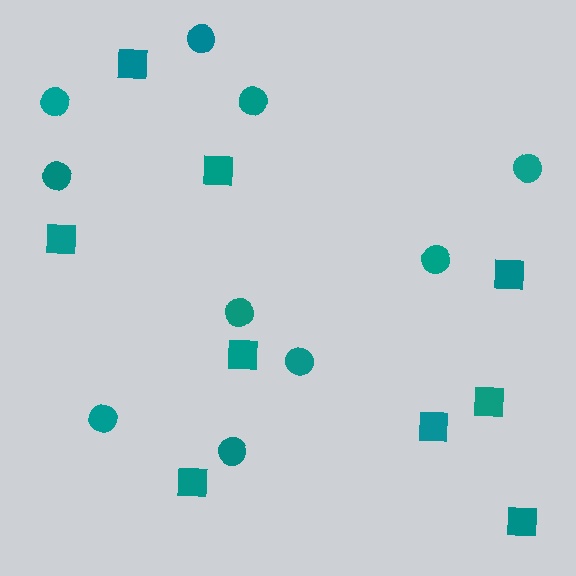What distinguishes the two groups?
There are 2 groups: one group of squares (9) and one group of circles (10).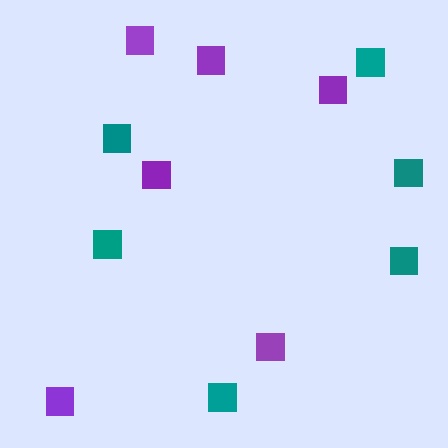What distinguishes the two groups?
There are 2 groups: one group of purple squares (6) and one group of teal squares (6).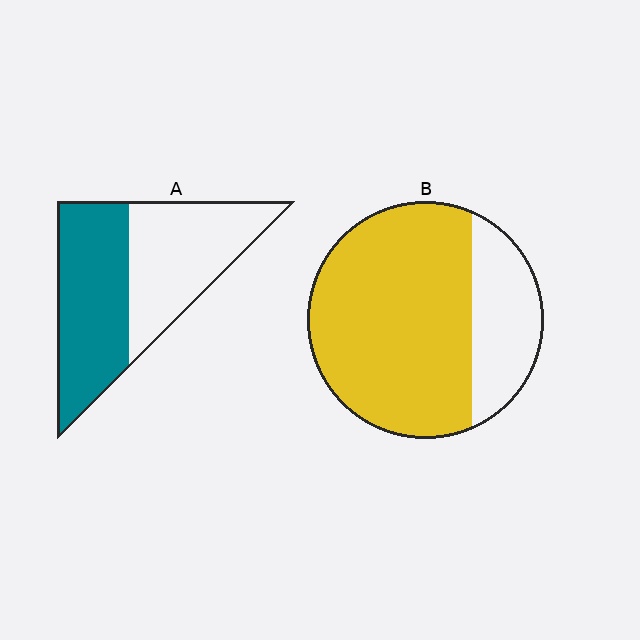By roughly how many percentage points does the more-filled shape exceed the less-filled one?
By roughly 25 percentage points (B over A).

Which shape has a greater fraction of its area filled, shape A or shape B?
Shape B.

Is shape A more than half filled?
Roughly half.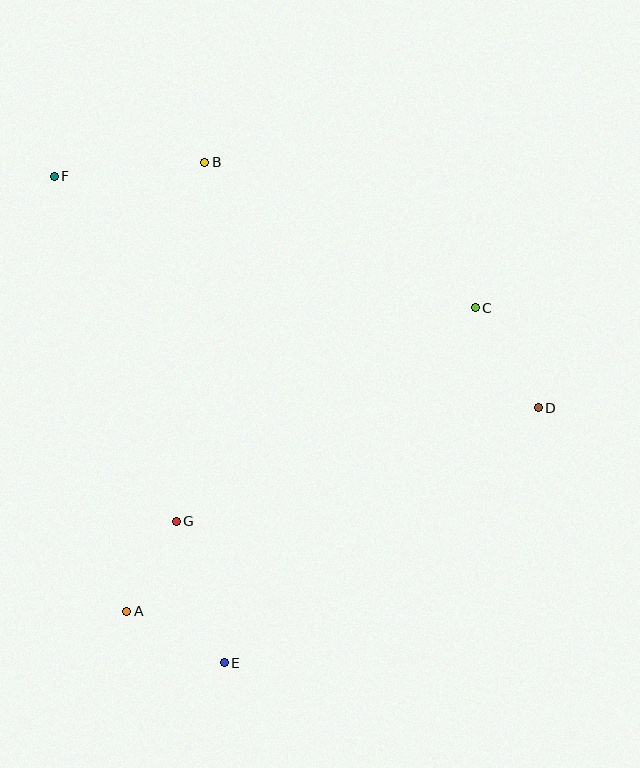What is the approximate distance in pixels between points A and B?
The distance between A and B is approximately 456 pixels.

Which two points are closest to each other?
Points A and G are closest to each other.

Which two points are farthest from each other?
Points D and F are farthest from each other.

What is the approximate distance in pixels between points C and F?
The distance between C and F is approximately 441 pixels.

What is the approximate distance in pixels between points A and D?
The distance between A and D is approximately 459 pixels.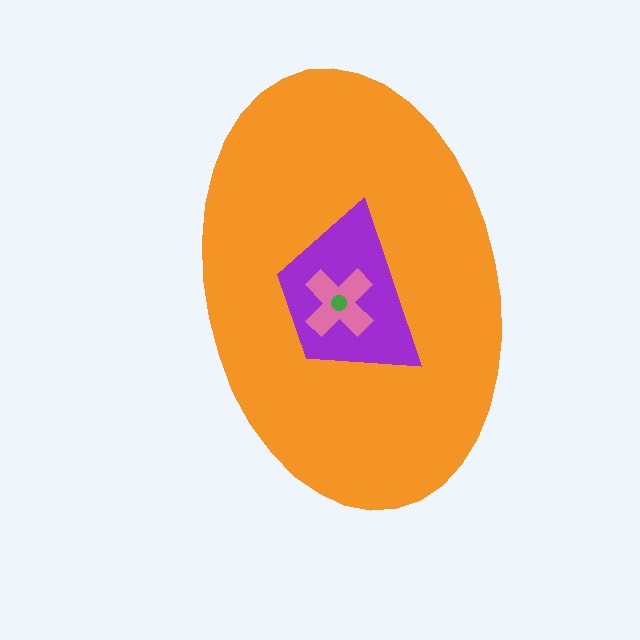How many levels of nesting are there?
4.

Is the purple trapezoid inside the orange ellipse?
Yes.